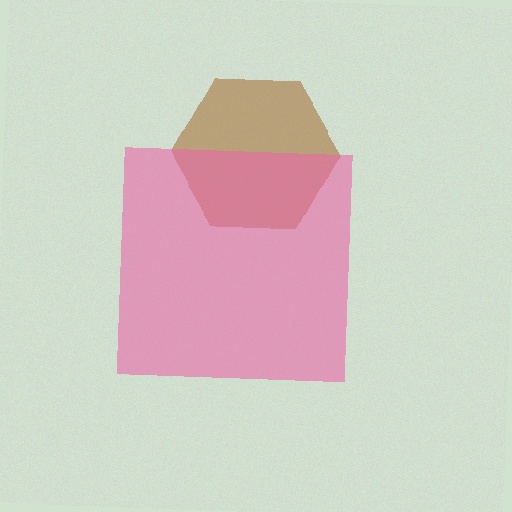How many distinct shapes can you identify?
There are 2 distinct shapes: a brown hexagon, a pink square.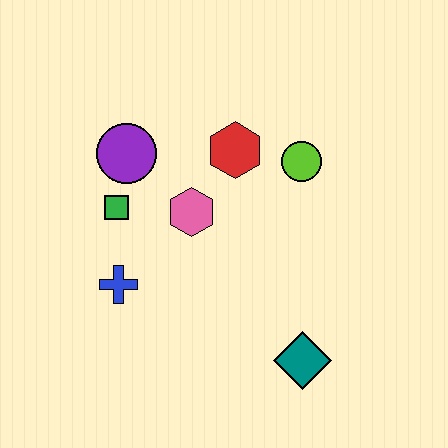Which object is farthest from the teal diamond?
The purple circle is farthest from the teal diamond.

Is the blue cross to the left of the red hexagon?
Yes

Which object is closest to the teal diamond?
The pink hexagon is closest to the teal diamond.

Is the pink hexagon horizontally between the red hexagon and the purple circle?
Yes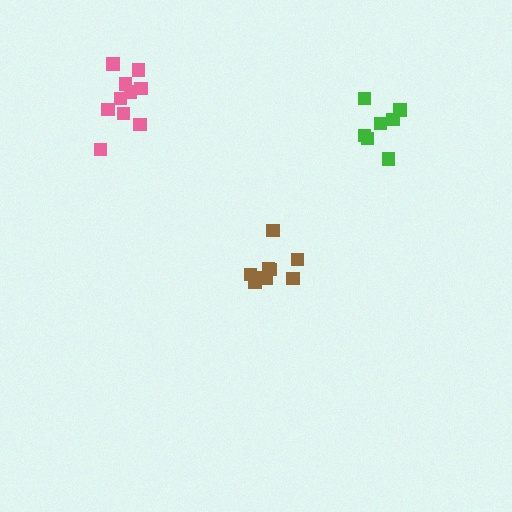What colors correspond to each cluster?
The clusters are colored: brown, pink, green.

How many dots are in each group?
Group 1: 10 dots, Group 2: 10 dots, Group 3: 7 dots (27 total).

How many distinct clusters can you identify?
There are 3 distinct clusters.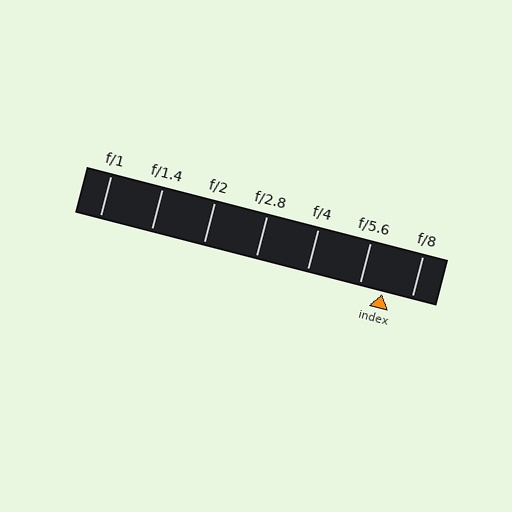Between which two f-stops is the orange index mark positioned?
The index mark is between f/5.6 and f/8.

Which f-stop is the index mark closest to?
The index mark is closest to f/5.6.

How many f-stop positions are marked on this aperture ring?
There are 7 f-stop positions marked.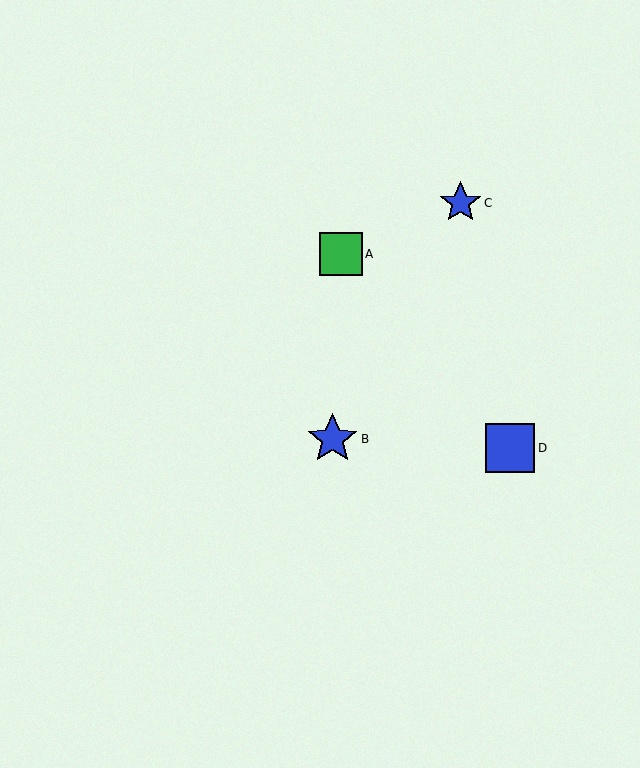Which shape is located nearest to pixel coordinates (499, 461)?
The blue square (labeled D) at (510, 448) is nearest to that location.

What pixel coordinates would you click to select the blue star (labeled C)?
Click at (460, 203) to select the blue star C.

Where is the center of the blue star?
The center of the blue star is at (333, 439).